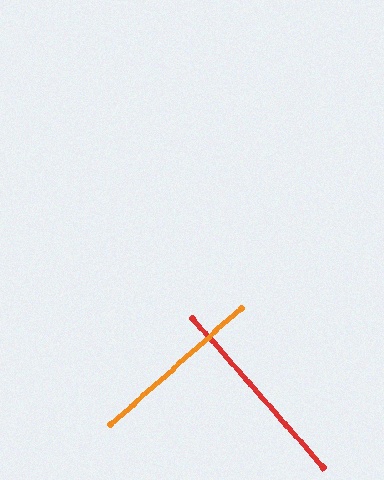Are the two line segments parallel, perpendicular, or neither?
Perpendicular — they meet at approximately 89°.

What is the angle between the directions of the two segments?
Approximately 89 degrees.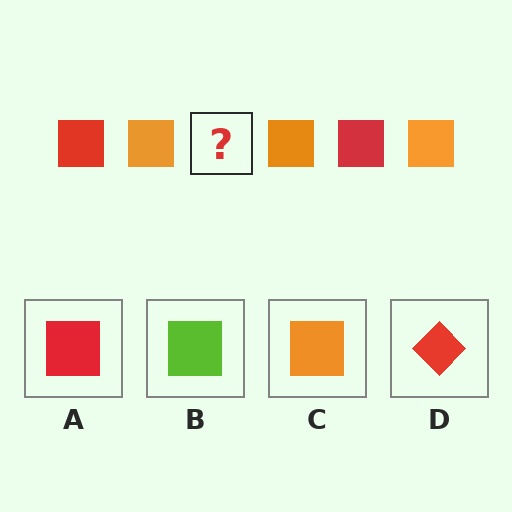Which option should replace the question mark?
Option A.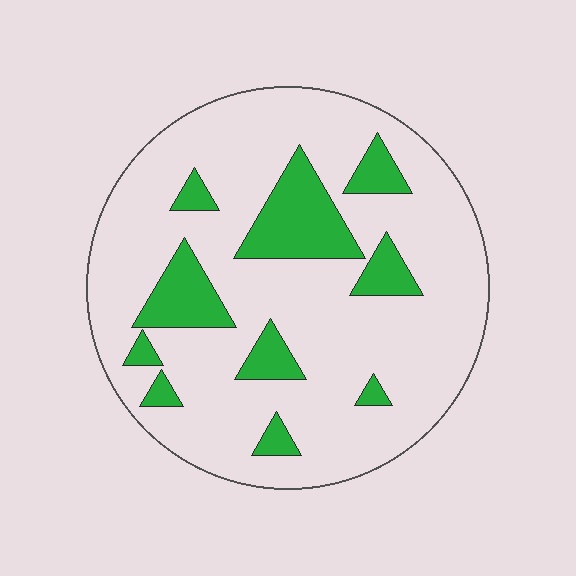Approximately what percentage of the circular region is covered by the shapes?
Approximately 20%.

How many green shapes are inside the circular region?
10.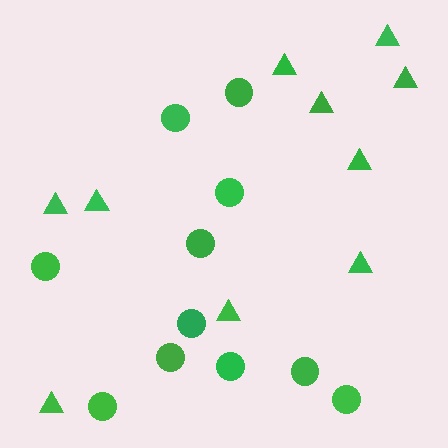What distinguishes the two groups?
There are 2 groups: one group of triangles (10) and one group of circles (11).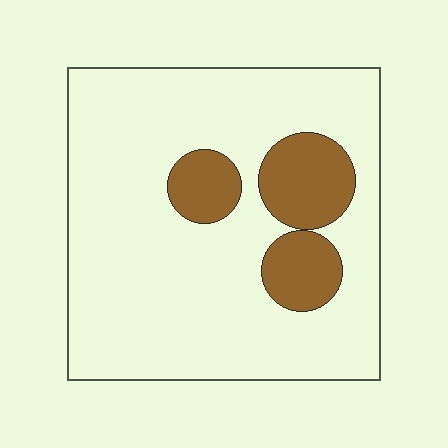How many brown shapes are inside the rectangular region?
3.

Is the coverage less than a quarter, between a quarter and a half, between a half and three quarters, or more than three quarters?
Less than a quarter.